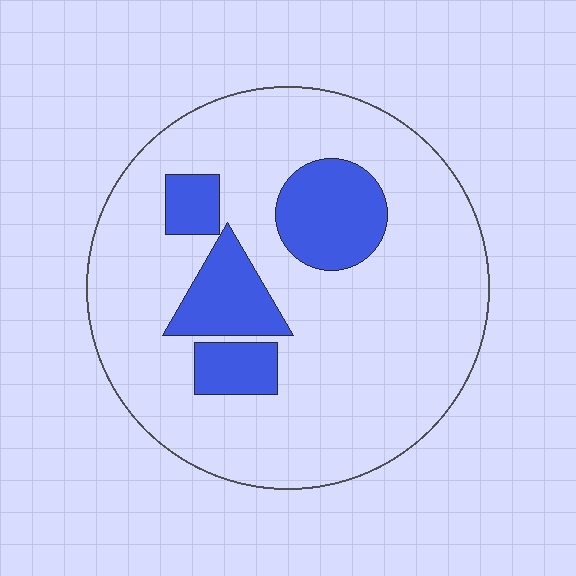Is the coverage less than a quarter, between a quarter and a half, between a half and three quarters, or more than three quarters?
Less than a quarter.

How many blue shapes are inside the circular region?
4.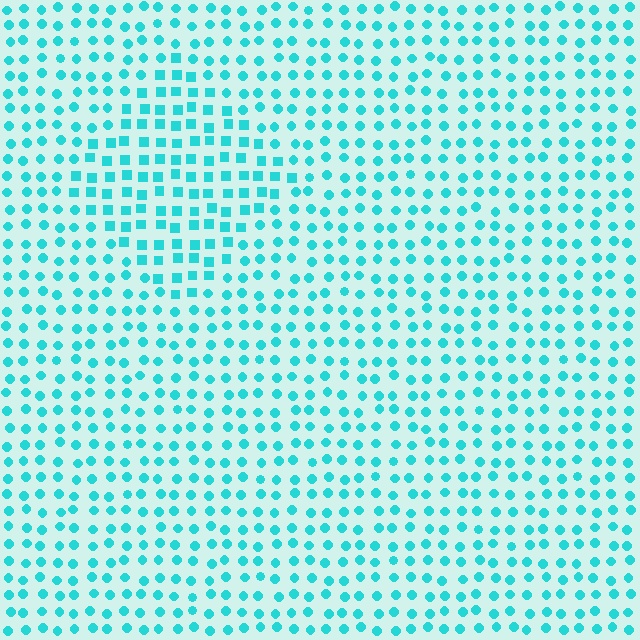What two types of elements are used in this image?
The image uses squares inside the diamond region and circles outside it.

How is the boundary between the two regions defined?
The boundary is defined by a change in element shape: squares inside vs. circles outside. All elements share the same color and spacing.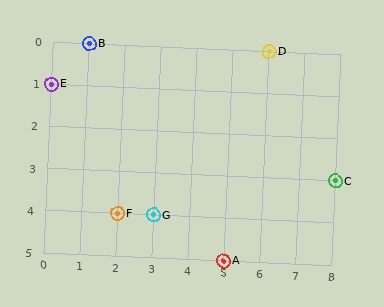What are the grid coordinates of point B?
Point B is at grid coordinates (1, 0).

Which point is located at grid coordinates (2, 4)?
Point F is at (2, 4).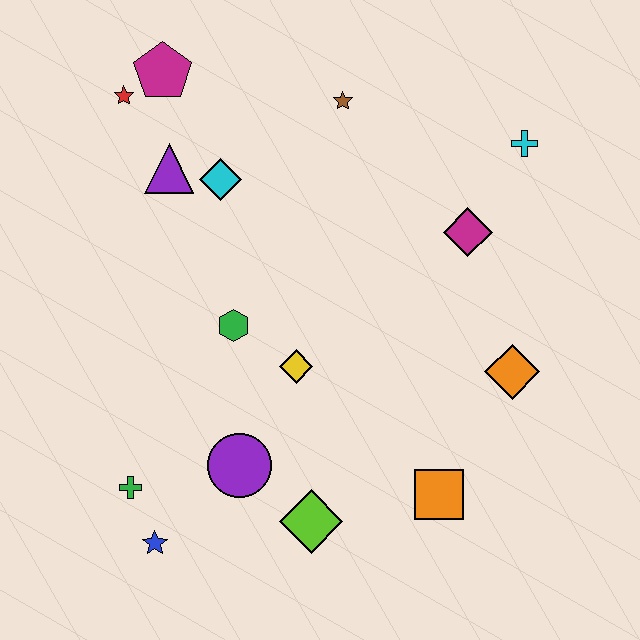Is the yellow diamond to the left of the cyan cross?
Yes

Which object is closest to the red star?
The magenta pentagon is closest to the red star.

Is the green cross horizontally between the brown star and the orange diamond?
No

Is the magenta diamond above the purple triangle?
No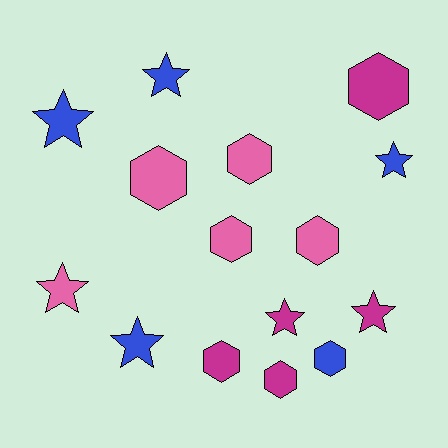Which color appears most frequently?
Magenta, with 5 objects.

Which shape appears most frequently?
Hexagon, with 8 objects.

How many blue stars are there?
There are 4 blue stars.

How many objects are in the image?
There are 15 objects.